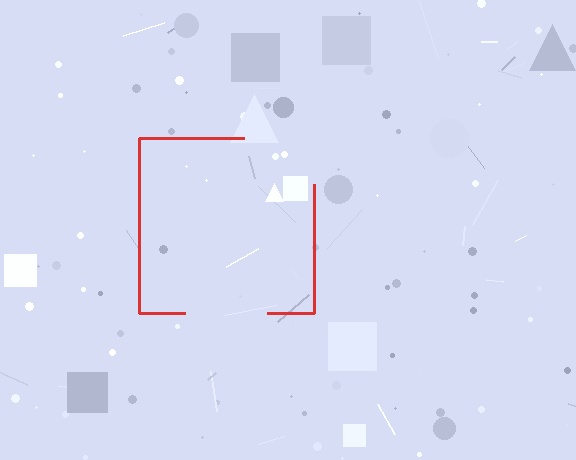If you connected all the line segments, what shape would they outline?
They would outline a square.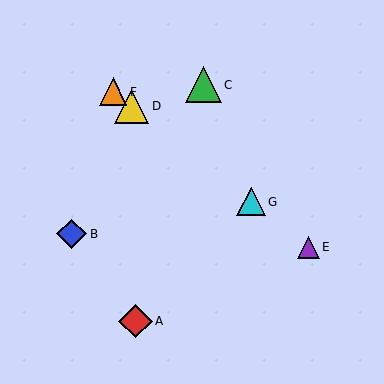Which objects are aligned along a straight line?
Objects D, E, F, G are aligned along a straight line.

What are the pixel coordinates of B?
Object B is at (72, 234).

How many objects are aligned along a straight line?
4 objects (D, E, F, G) are aligned along a straight line.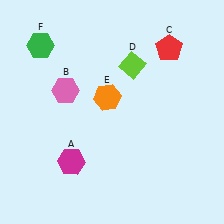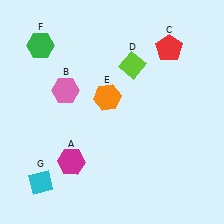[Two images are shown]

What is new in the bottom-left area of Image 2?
A cyan diamond (G) was added in the bottom-left area of Image 2.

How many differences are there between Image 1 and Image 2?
There is 1 difference between the two images.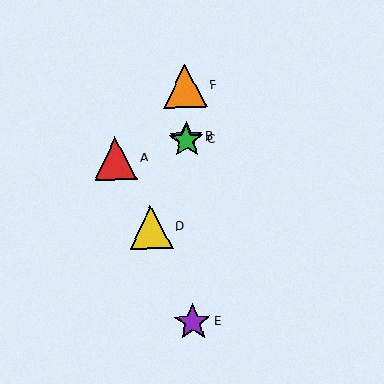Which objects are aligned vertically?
Objects B, C, E, F are aligned vertically.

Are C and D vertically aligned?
No, C is at x≈187 and D is at x≈151.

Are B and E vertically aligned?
Yes, both are at x≈186.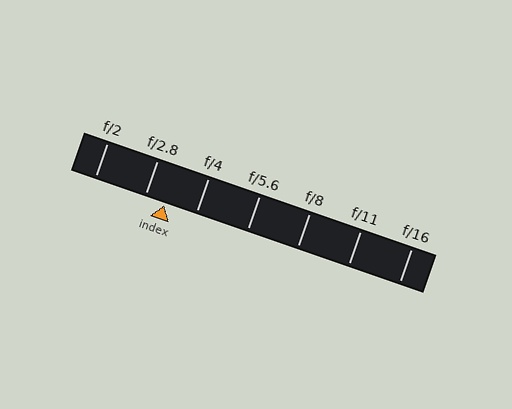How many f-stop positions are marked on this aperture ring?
There are 7 f-stop positions marked.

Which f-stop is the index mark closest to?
The index mark is closest to f/2.8.